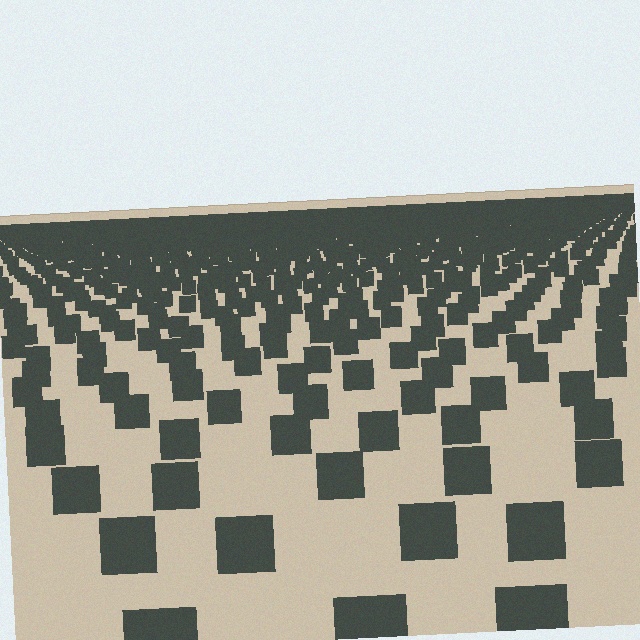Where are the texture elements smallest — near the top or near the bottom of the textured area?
Near the top.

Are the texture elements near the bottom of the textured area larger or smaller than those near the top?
Larger. Near the bottom, elements are closer to the viewer and appear at a bigger on-screen size.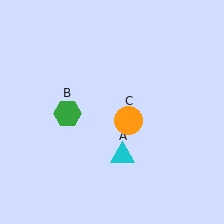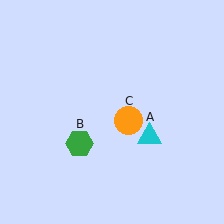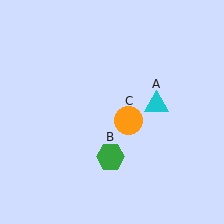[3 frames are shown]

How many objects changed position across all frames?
2 objects changed position: cyan triangle (object A), green hexagon (object B).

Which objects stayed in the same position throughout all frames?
Orange circle (object C) remained stationary.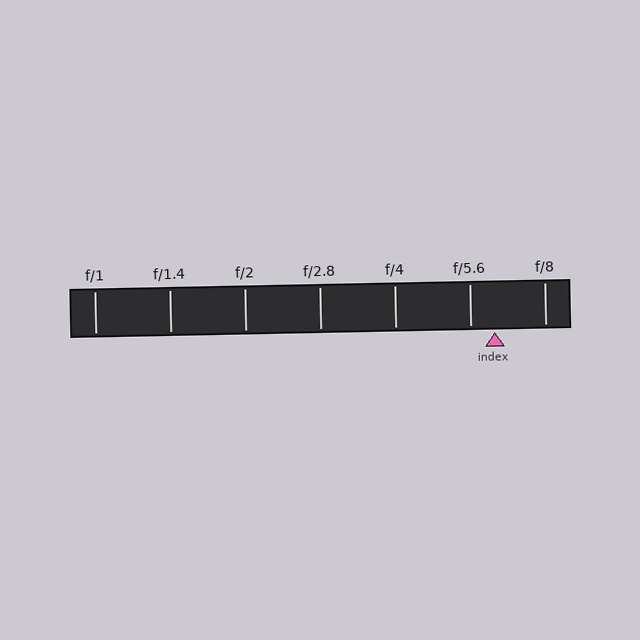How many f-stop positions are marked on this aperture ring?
There are 7 f-stop positions marked.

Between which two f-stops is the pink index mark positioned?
The index mark is between f/5.6 and f/8.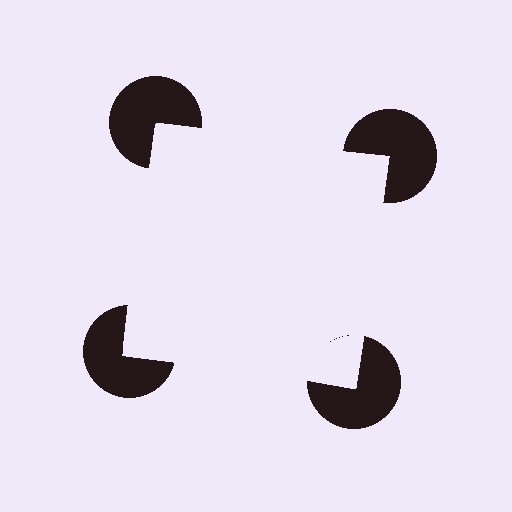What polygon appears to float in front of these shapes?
An illusory square — its edges are inferred from the aligned wedge cuts in the pac-man discs, not physically drawn.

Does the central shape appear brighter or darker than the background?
It typically appears slightly brighter than the background, even though no actual brightness change is drawn.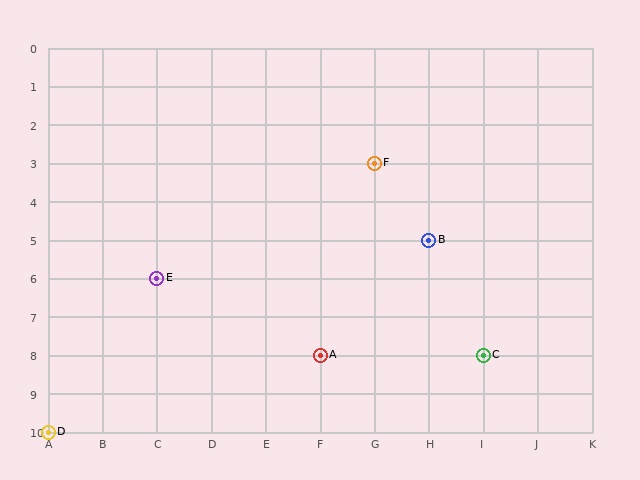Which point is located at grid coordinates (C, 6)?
Point E is at (C, 6).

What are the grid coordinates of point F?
Point F is at grid coordinates (G, 3).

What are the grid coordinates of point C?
Point C is at grid coordinates (I, 8).